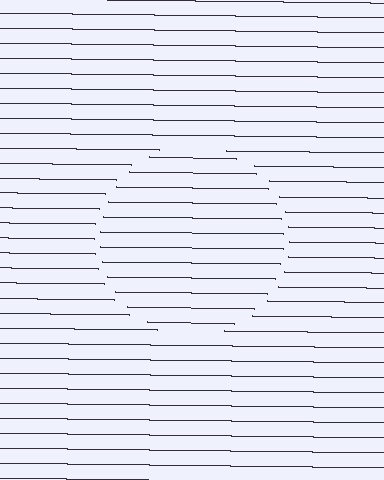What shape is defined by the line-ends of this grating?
An illusory circle. The interior of the shape contains the same grating, shifted by half a period — the contour is defined by the phase discontinuity where line-ends from the inner and outer gratings abut.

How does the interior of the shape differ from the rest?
The interior of the shape contains the same grating, shifted by half a period — the contour is defined by the phase discontinuity where line-ends from the inner and outer gratings abut.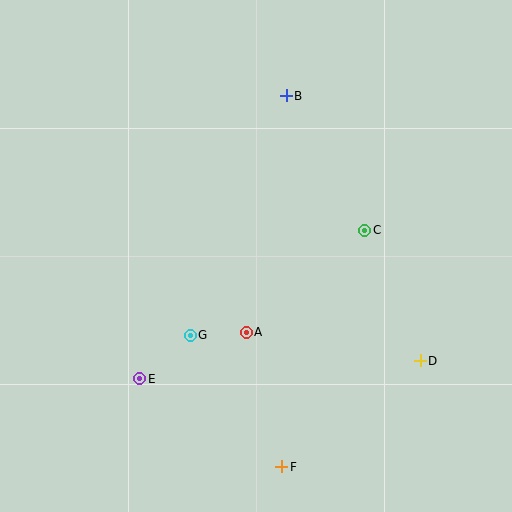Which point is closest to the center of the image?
Point A at (246, 332) is closest to the center.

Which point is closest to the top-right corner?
Point B is closest to the top-right corner.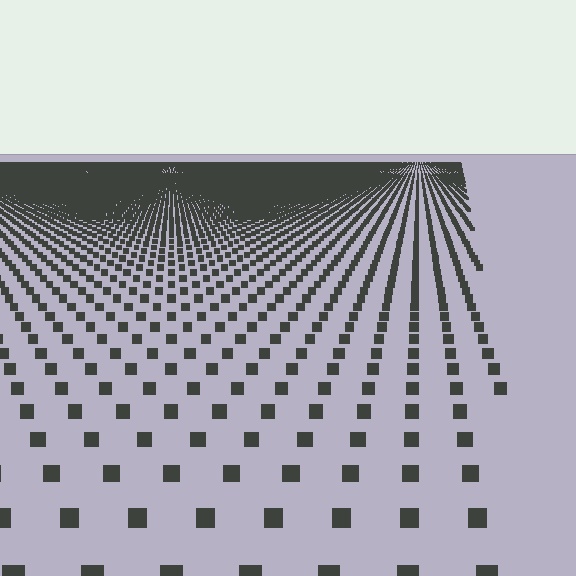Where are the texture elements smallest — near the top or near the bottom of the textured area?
Near the top.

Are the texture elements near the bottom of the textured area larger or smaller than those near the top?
Larger. Near the bottom, elements are closer to the viewer and appear at a bigger on-screen size.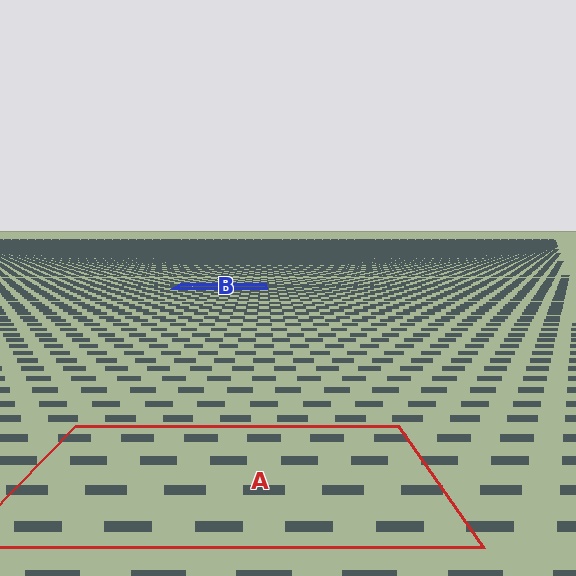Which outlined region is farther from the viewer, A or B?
Region B is farther from the viewer — the texture elements inside it appear smaller and more densely packed.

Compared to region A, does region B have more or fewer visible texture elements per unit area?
Region B has more texture elements per unit area — they are packed more densely because it is farther away.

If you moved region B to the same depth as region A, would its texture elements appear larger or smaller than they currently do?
They would appear larger. At a closer depth, the same texture elements are projected at a bigger on-screen size.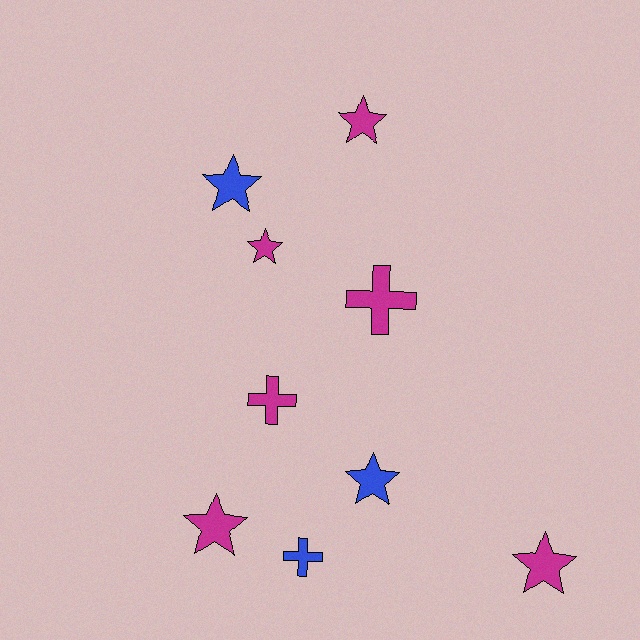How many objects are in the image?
There are 9 objects.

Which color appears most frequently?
Magenta, with 6 objects.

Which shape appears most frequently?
Star, with 6 objects.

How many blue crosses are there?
There is 1 blue cross.